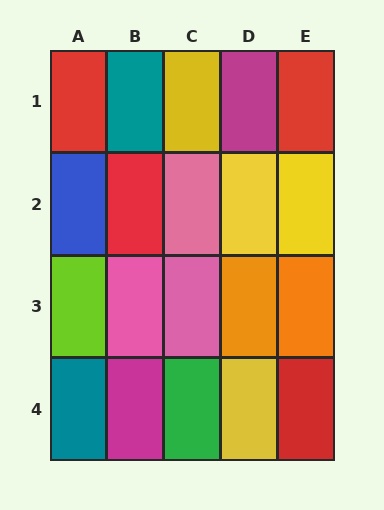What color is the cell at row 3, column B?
Pink.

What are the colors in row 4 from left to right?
Teal, magenta, green, yellow, red.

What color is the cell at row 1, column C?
Yellow.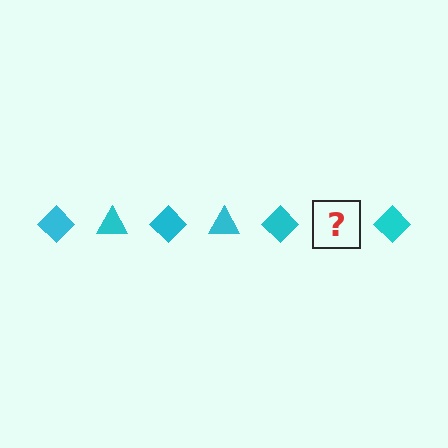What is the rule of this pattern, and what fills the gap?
The rule is that the pattern cycles through diamond, triangle shapes in cyan. The gap should be filled with a cyan triangle.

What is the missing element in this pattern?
The missing element is a cyan triangle.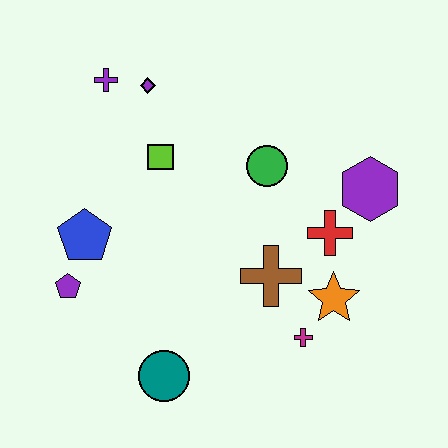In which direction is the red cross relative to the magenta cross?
The red cross is above the magenta cross.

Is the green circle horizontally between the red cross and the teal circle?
Yes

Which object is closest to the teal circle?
The purple pentagon is closest to the teal circle.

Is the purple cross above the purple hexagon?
Yes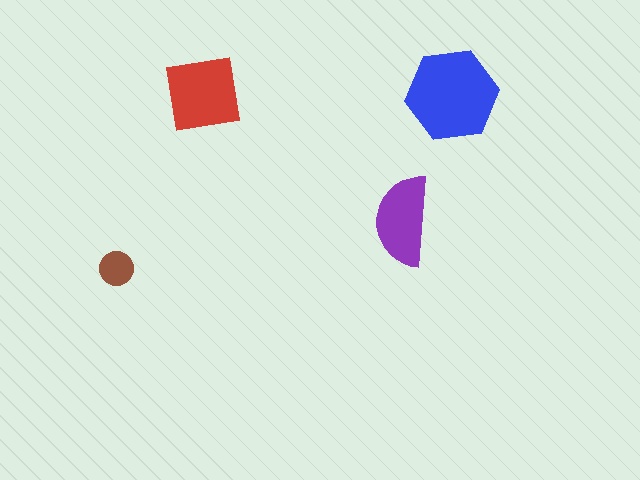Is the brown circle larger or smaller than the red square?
Smaller.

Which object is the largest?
The blue hexagon.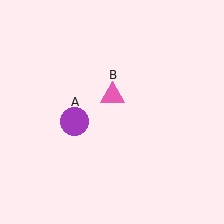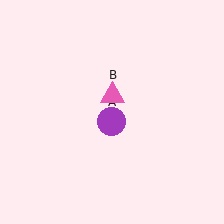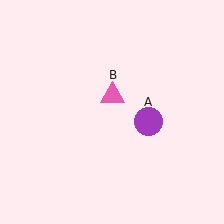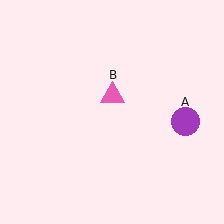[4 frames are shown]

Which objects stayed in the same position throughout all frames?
Pink triangle (object B) remained stationary.